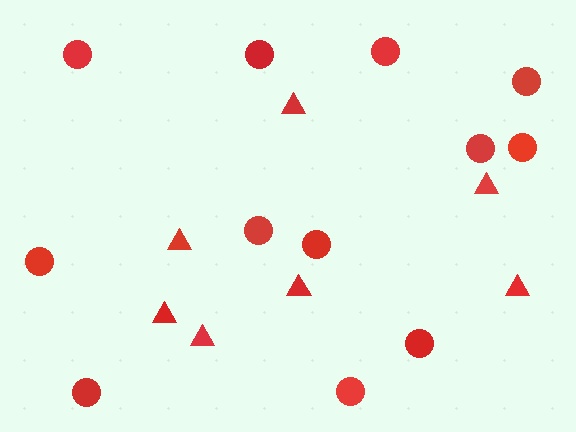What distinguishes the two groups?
There are 2 groups: one group of triangles (7) and one group of circles (12).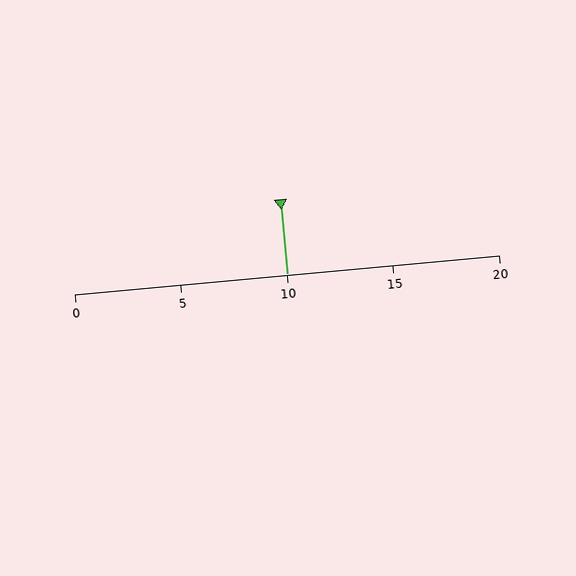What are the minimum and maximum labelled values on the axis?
The axis runs from 0 to 20.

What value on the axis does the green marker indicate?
The marker indicates approximately 10.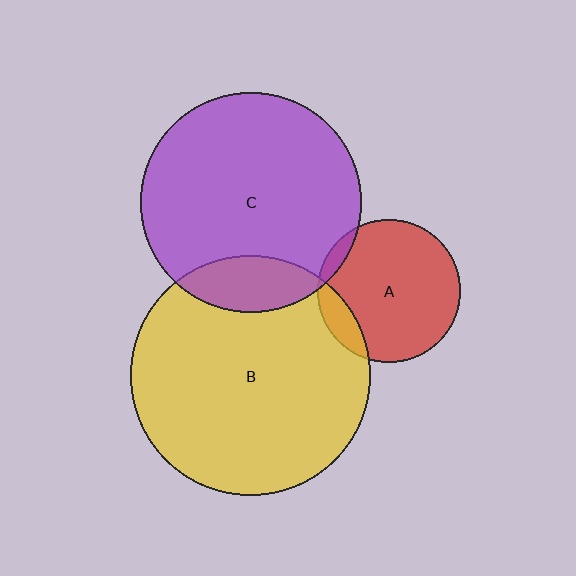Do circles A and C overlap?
Yes.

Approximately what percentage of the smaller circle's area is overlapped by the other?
Approximately 5%.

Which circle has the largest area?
Circle B (yellow).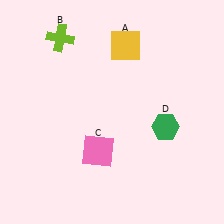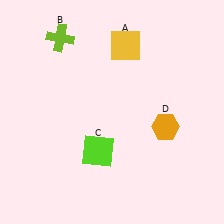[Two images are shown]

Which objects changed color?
C changed from pink to lime. D changed from green to orange.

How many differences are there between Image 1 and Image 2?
There are 2 differences between the two images.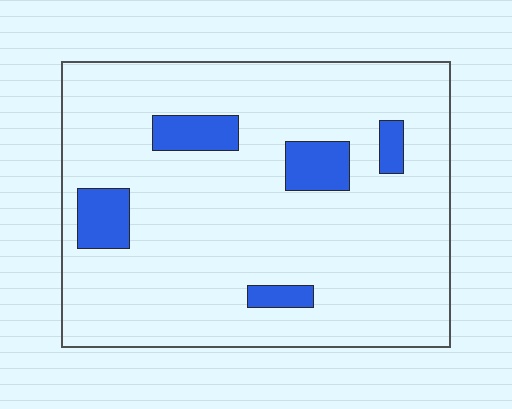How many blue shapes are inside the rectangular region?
5.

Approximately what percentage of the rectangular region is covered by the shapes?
Approximately 10%.